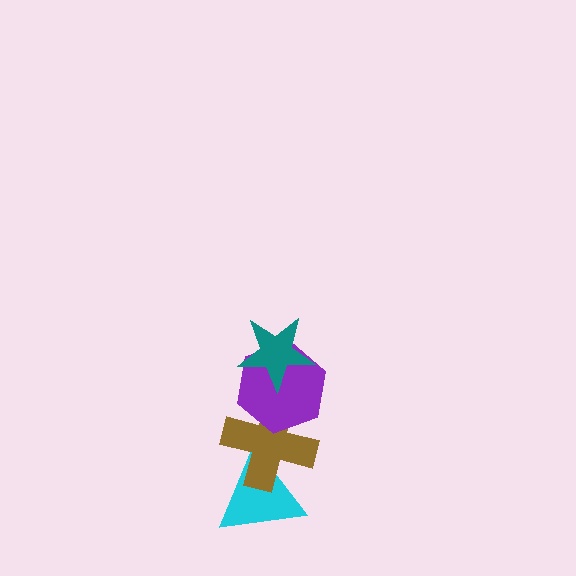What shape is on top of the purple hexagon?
The teal star is on top of the purple hexagon.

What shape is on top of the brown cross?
The purple hexagon is on top of the brown cross.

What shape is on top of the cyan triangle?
The brown cross is on top of the cyan triangle.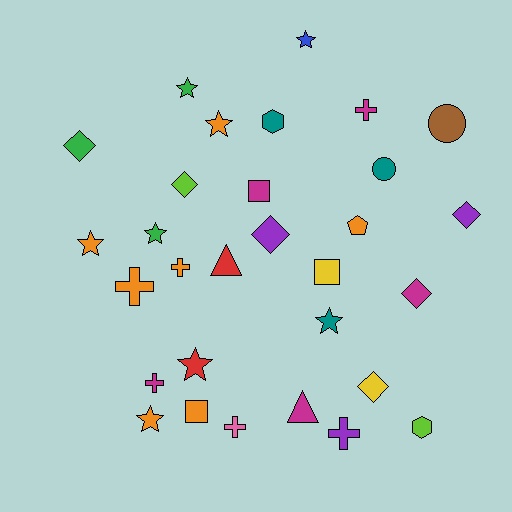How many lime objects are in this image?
There are 2 lime objects.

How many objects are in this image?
There are 30 objects.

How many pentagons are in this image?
There is 1 pentagon.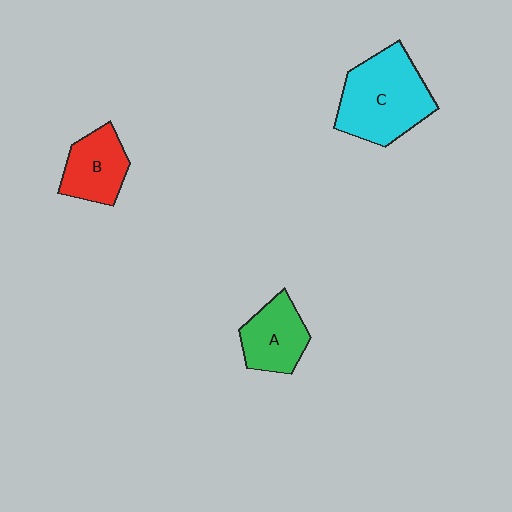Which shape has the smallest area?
Shape B (red).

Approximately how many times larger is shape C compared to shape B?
Approximately 1.7 times.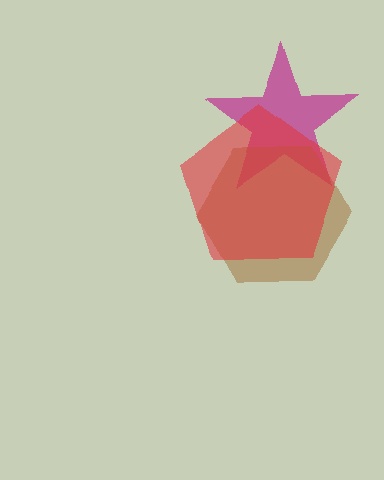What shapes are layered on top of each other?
The layered shapes are: a magenta star, a brown hexagon, a red pentagon.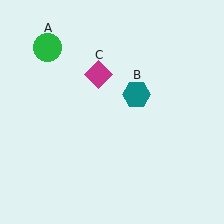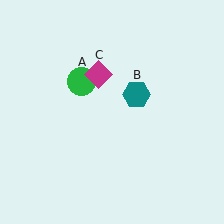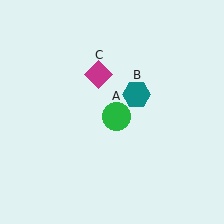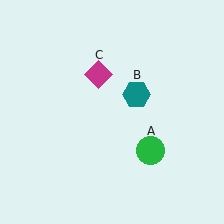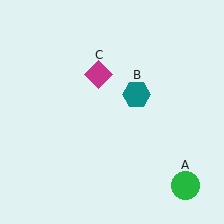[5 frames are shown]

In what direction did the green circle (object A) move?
The green circle (object A) moved down and to the right.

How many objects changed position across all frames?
1 object changed position: green circle (object A).